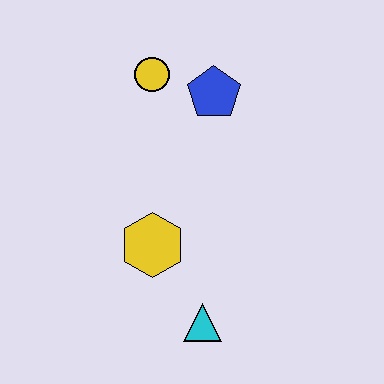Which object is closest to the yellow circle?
The blue pentagon is closest to the yellow circle.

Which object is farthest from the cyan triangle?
The yellow circle is farthest from the cyan triangle.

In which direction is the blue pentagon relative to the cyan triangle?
The blue pentagon is above the cyan triangle.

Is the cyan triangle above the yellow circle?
No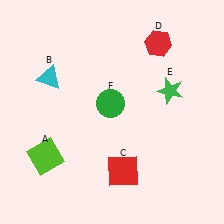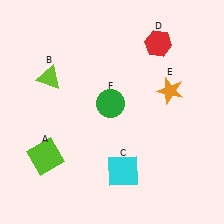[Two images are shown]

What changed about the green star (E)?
In Image 1, E is green. In Image 2, it changed to orange.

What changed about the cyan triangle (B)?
In Image 1, B is cyan. In Image 2, it changed to lime.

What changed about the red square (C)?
In Image 1, C is red. In Image 2, it changed to cyan.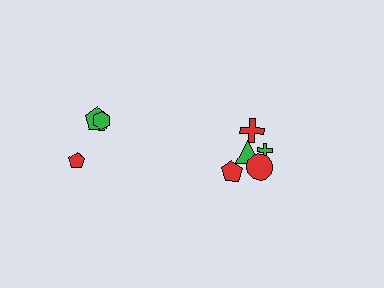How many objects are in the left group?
There are 3 objects.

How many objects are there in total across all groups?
There are 8 objects.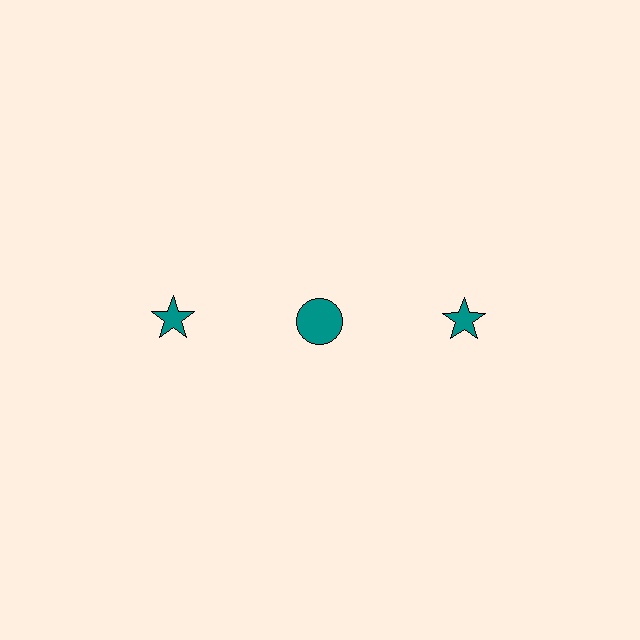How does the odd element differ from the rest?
It has a different shape: circle instead of star.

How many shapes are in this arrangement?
There are 3 shapes arranged in a grid pattern.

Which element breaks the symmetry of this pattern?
The teal circle in the top row, second from left column breaks the symmetry. All other shapes are teal stars.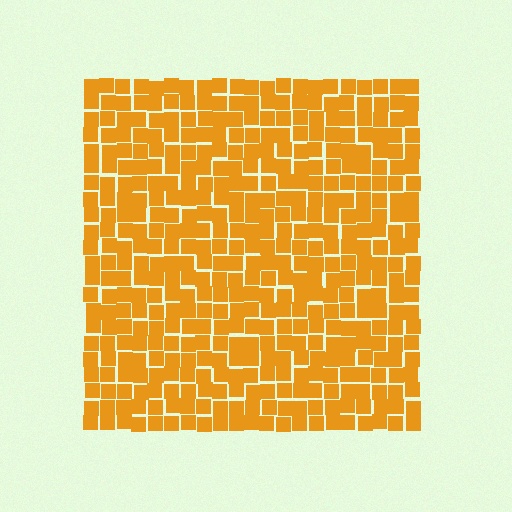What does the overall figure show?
The overall figure shows a square.